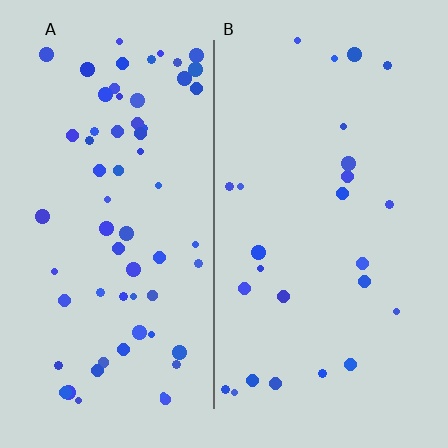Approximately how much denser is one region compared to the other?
Approximately 2.6× — region A over region B.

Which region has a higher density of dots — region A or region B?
A (the left).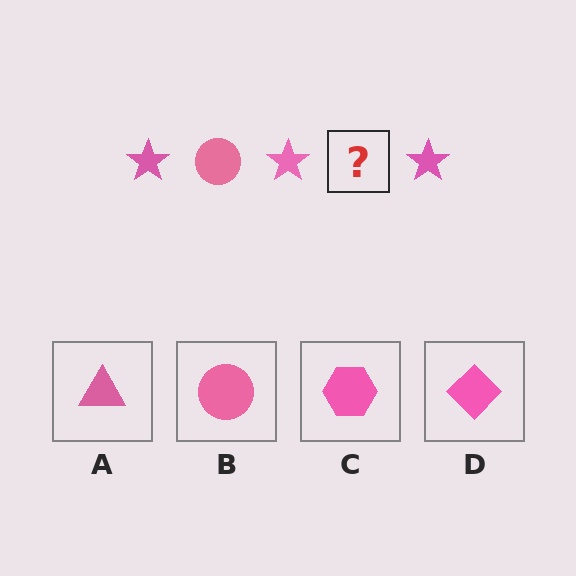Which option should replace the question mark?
Option B.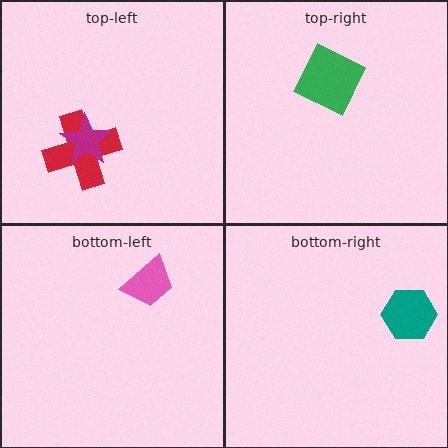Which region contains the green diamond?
The top-right region.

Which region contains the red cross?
The top-left region.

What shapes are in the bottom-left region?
The pink trapezoid.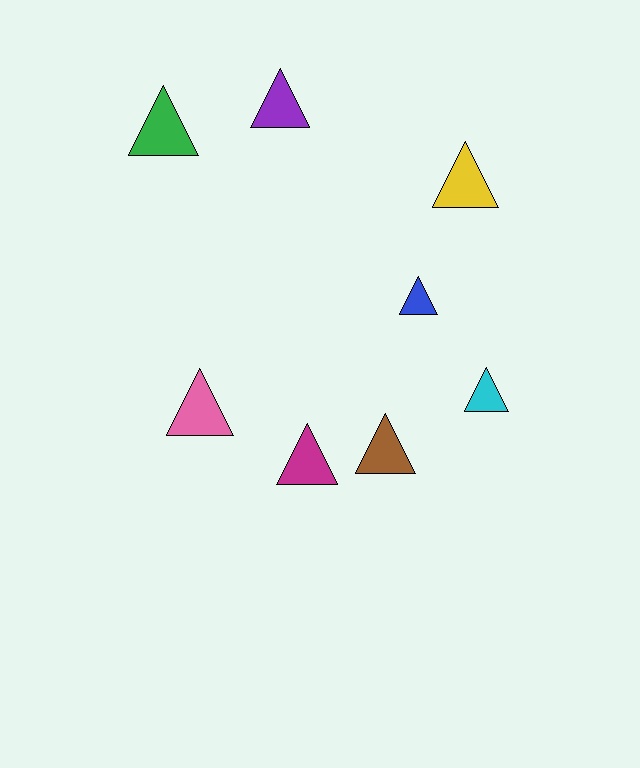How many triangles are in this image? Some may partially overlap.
There are 8 triangles.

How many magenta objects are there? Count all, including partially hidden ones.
There is 1 magenta object.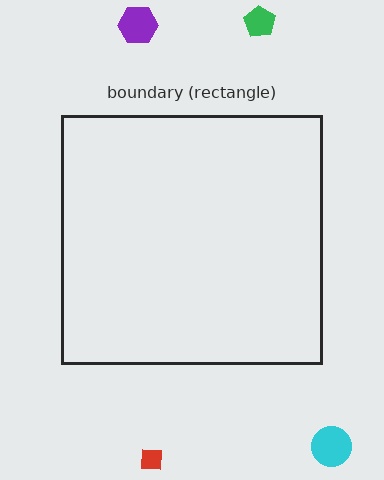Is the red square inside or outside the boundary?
Outside.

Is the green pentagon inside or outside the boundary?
Outside.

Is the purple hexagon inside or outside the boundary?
Outside.